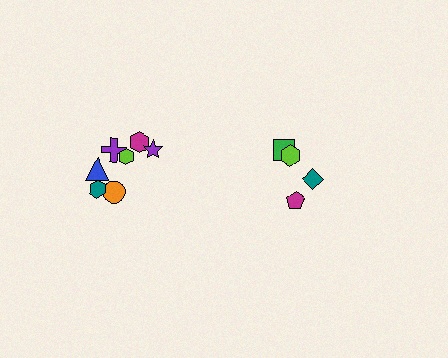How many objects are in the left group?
There are 7 objects.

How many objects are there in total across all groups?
There are 11 objects.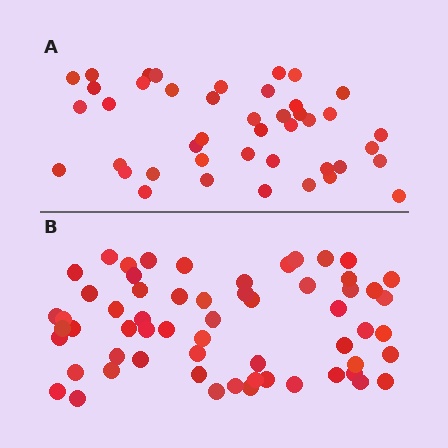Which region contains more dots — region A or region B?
Region B (the bottom region) has more dots.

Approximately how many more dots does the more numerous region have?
Region B has approximately 15 more dots than region A.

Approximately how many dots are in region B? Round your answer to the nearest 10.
About 60 dots.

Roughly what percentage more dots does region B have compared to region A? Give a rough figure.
About 40% more.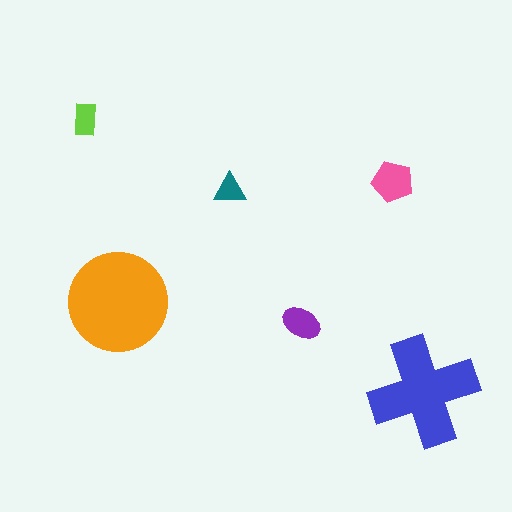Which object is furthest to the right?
The blue cross is rightmost.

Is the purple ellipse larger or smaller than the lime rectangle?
Larger.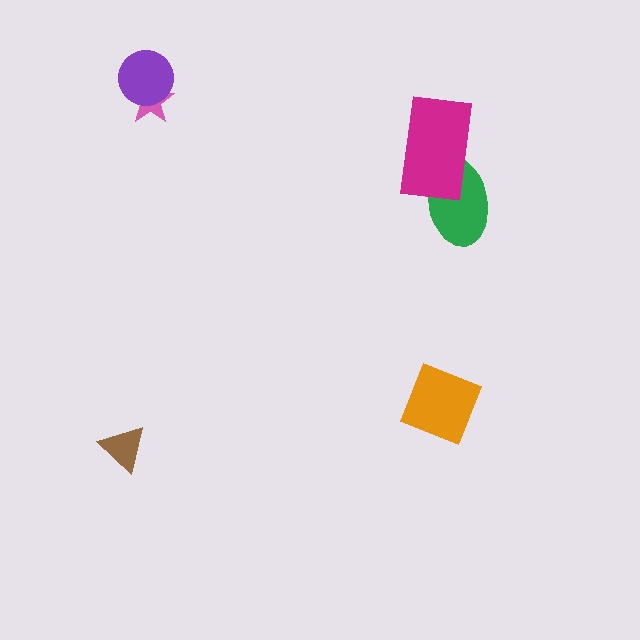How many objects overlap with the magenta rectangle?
1 object overlaps with the magenta rectangle.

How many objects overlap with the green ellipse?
1 object overlaps with the green ellipse.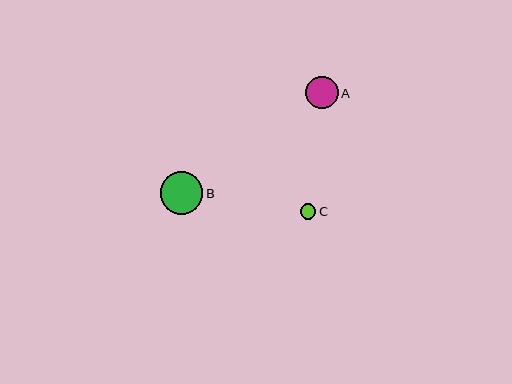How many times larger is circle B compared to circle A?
Circle B is approximately 1.3 times the size of circle A.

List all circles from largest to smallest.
From largest to smallest: B, A, C.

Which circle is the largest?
Circle B is the largest with a size of approximately 42 pixels.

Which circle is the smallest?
Circle C is the smallest with a size of approximately 15 pixels.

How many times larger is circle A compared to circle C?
Circle A is approximately 2.1 times the size of circle C.